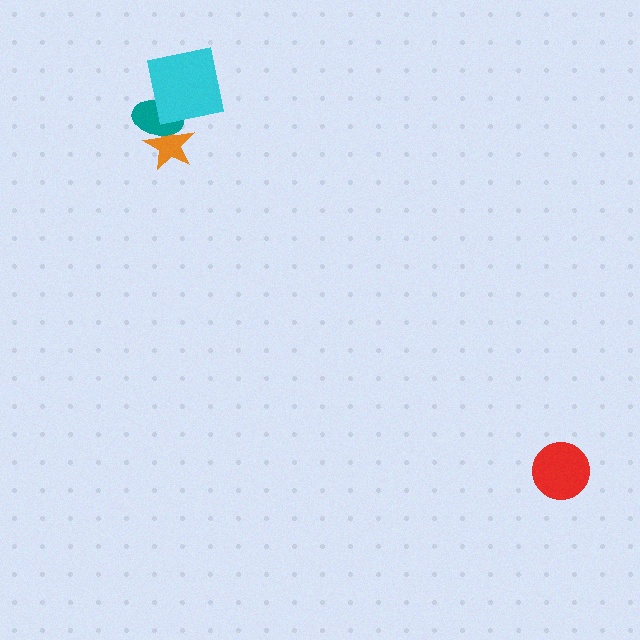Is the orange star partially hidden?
Yes, it is partially covered by another shape.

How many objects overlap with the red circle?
0 objects overlap with the red circle.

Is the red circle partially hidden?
No, no other shape covers it.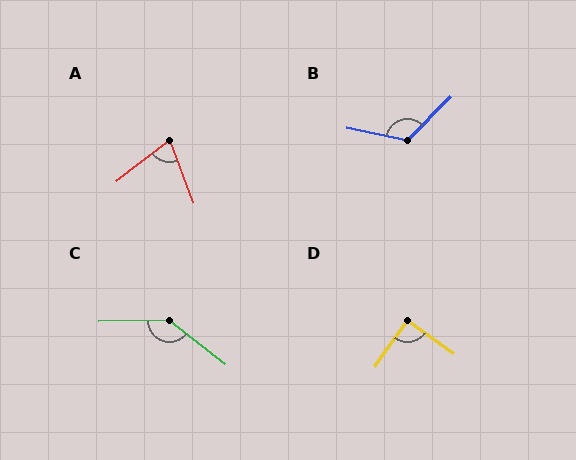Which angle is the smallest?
A, at approximately 73 degrees.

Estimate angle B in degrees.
Approximately 123 degrees.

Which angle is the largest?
C, at approximately 141 degrees.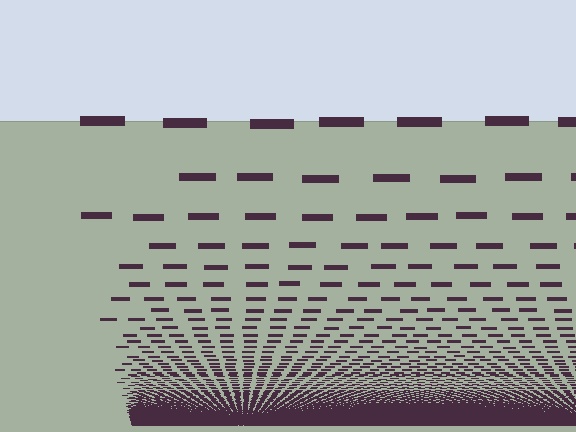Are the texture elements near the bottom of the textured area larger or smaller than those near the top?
Smaller. The gradient is inverted — elements near the bottom are smaller and denser.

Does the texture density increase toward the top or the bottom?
Density increases toward the bottom.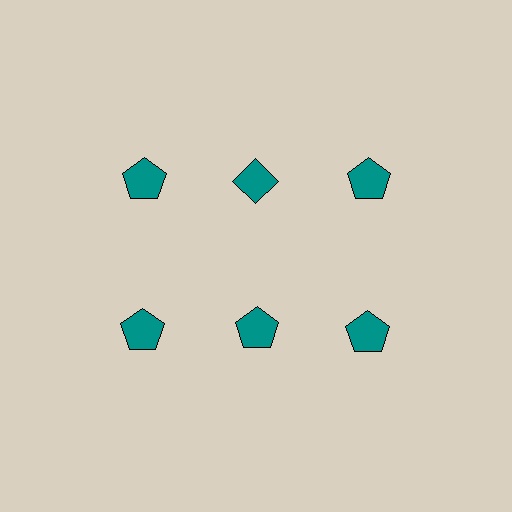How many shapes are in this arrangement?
There are 6 shapes arranged in a grid pattern.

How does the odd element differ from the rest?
It has a different shape: diamond instead of pentagon.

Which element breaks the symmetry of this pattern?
The teal diamond in the top row, second from left column breaks the symmetry. All other shapes are teal pentagons.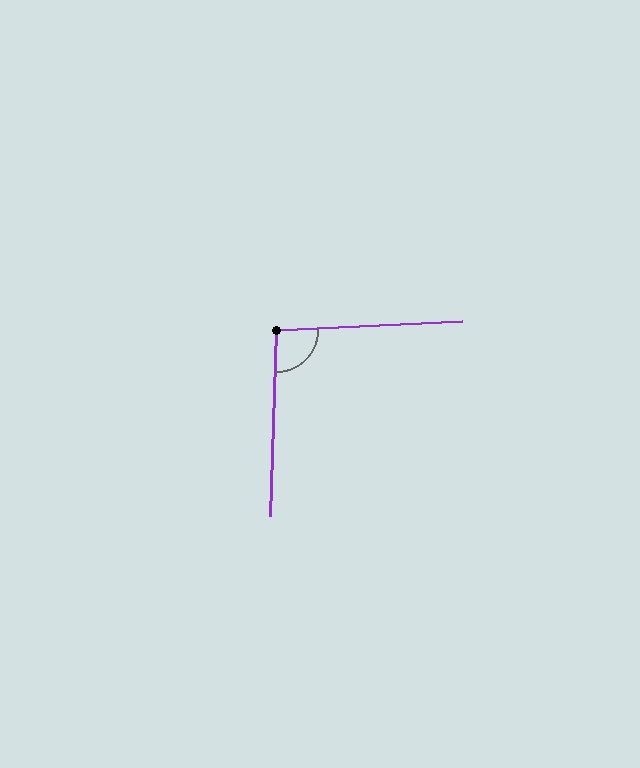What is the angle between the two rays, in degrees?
Approximately 94 degrees.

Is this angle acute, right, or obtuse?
It is approximately a right angle.